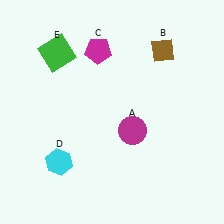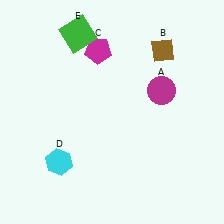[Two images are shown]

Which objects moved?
The objects that moved are: the magenta circle (A), the green square (E).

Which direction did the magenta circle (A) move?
The magenta circle (A) moved up.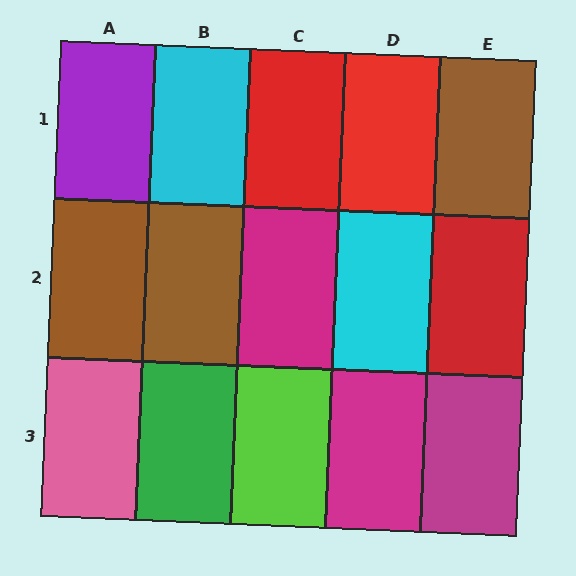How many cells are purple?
1 cell is purple.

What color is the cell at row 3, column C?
Lime.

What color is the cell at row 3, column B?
Green.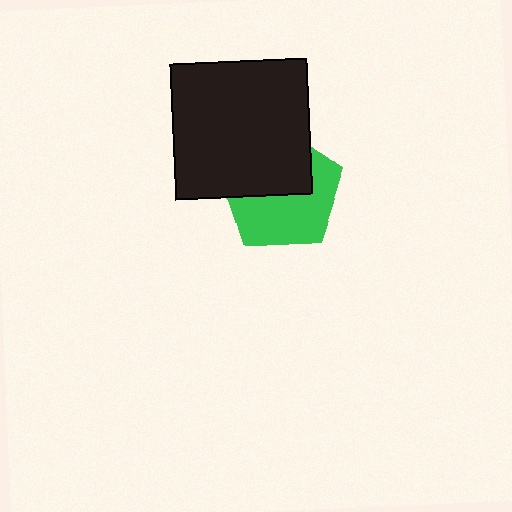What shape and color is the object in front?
The object in front is a black square.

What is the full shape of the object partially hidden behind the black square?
The partially hidden object is a green pentagon.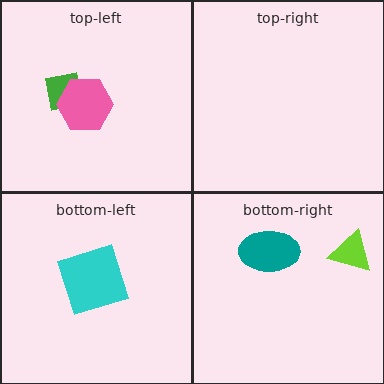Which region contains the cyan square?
The bottom-left region.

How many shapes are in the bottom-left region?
1.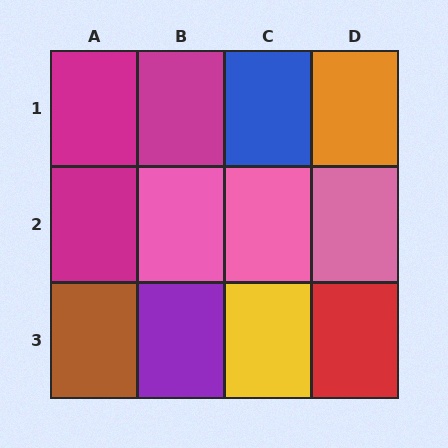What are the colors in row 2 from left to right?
Magenta, pink, pink, pink.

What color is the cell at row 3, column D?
Red.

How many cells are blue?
1 cell is blue.